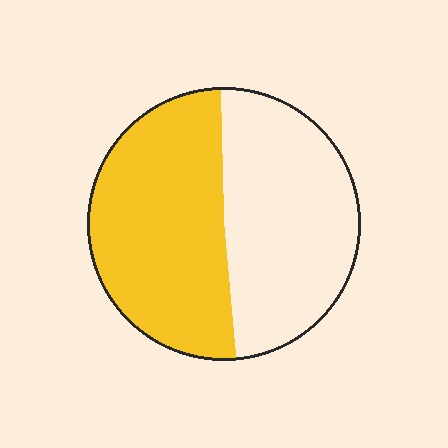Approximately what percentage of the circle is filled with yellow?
Approximately 50%.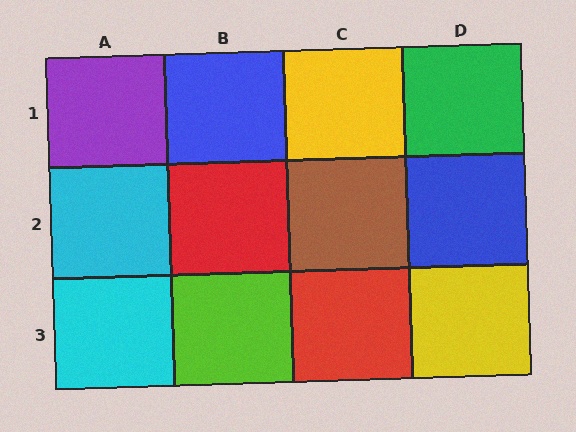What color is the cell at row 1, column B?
Blue.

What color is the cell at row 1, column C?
Yellow.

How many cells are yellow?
2 cells are yellow.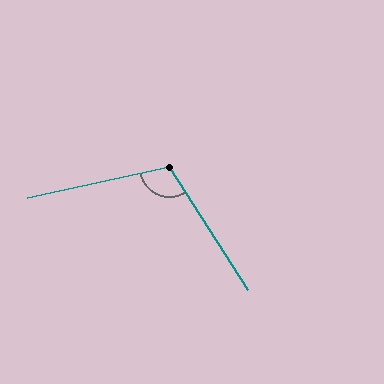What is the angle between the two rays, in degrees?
Approximately 110 degrees.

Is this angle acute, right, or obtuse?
It is obtuse.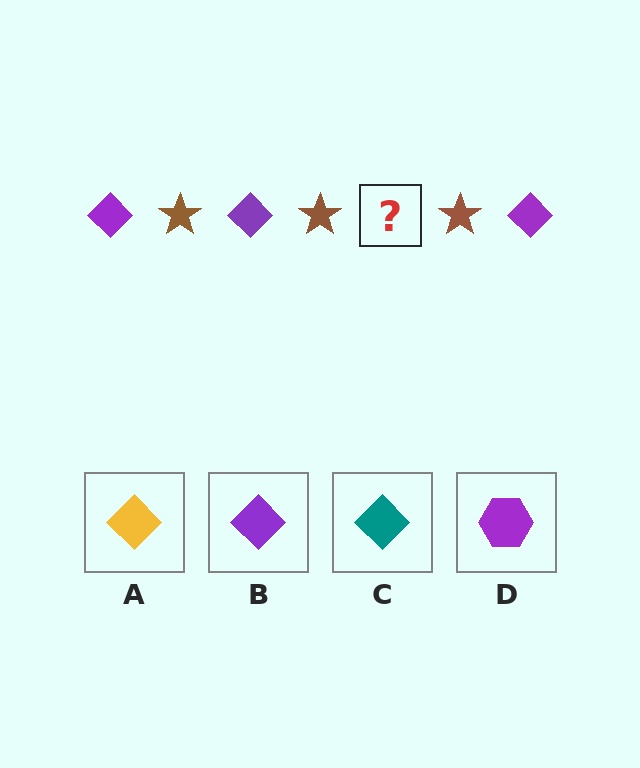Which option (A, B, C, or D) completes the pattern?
B.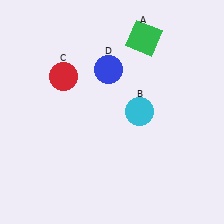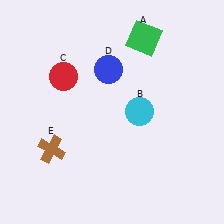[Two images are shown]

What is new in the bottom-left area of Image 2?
A brown cross (E) was added in the bottom-left area of Image 2.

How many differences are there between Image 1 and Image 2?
There is 1 difference between the two images.